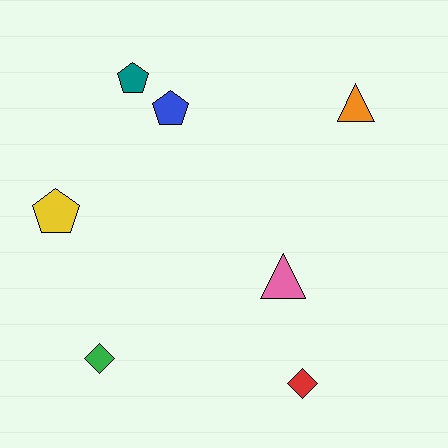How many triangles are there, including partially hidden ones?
There are 2 triangles.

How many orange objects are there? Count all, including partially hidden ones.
There is 1 orange object.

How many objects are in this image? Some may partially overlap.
There are 7 objects.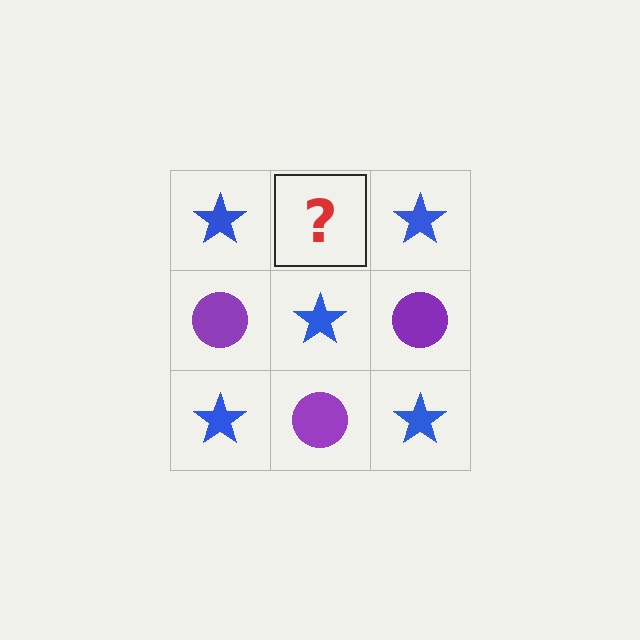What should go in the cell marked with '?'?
The missing cell should contain a purple circle.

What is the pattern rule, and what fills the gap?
The rule is that it alternates blue star and purple circle in a checkerboard pattern. The gap should be filled with a purple circle.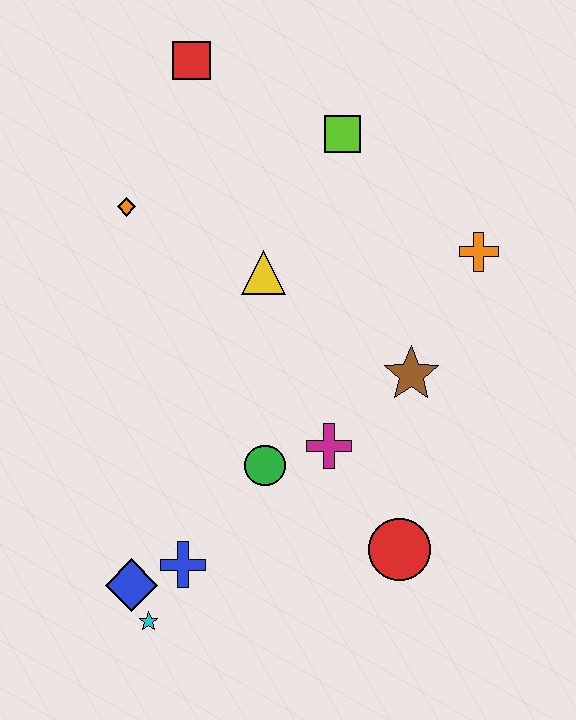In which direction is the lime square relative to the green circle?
The lime square is above the green circle.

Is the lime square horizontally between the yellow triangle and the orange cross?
Yes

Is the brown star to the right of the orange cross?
No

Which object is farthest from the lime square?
The cyan star is farthest from the lime square.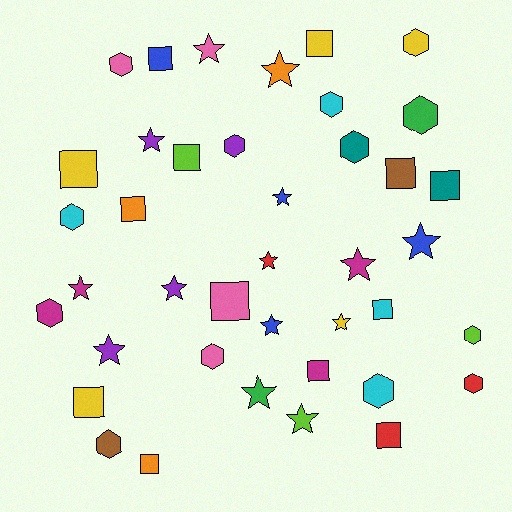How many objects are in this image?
There are 40 objects.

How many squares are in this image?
There are 13 squares.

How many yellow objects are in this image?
There are 5 yellow objects.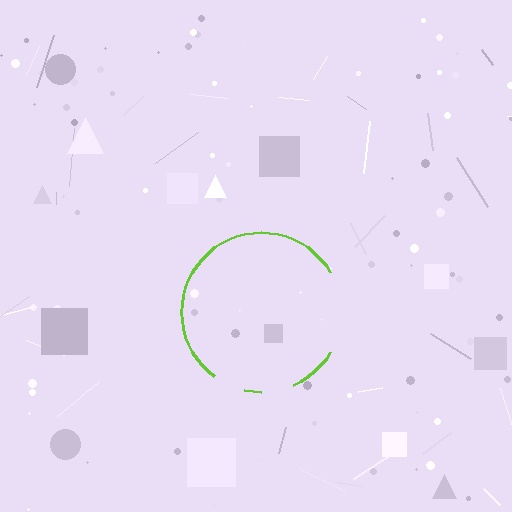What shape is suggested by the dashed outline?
The dashed outline suggests a circle.